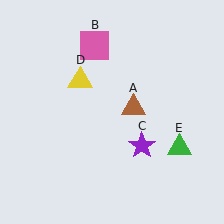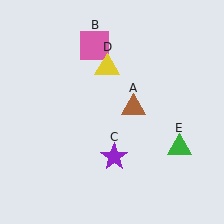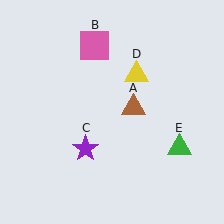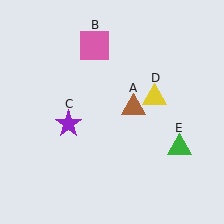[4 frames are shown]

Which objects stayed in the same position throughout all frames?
Brown triangle (object A) and pink square (object B) and green triangle (object E) remained stationary.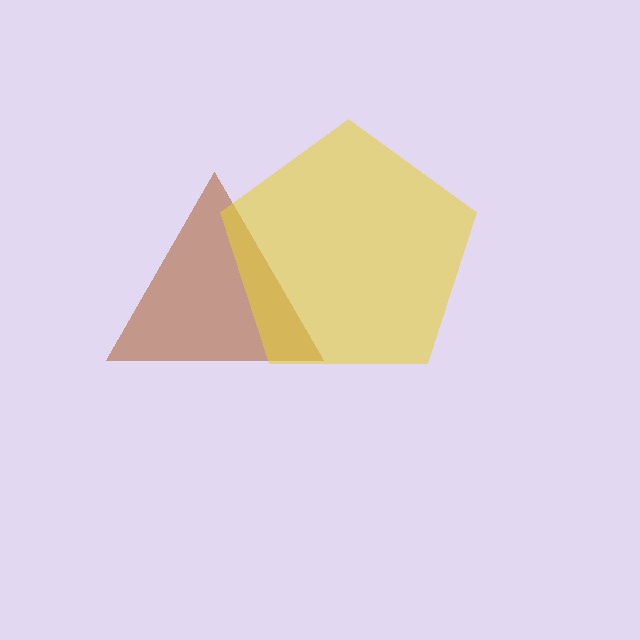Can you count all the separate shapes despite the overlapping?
Yes, there are 2 separate shapes.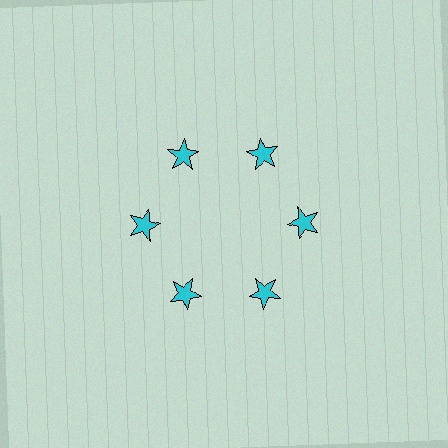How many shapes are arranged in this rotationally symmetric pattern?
There are 6 shapes, arranged in 6 groups of 1.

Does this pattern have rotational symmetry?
Yes, this pattern has 6-fold rotational symmetry. It looks the same after rotating 60 degrees around the center.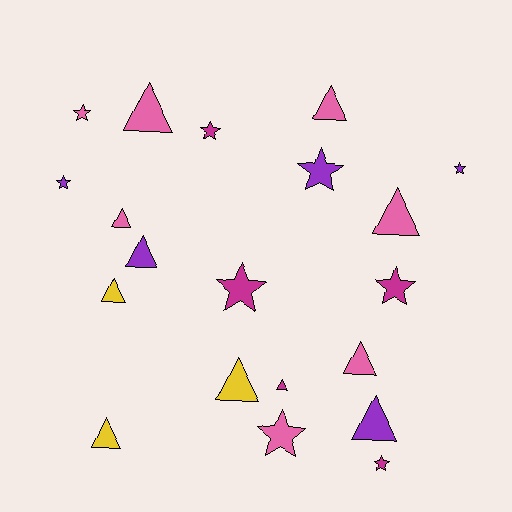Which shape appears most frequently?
Triangle, with 11 objects.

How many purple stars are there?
There are 3 purple stars.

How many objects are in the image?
There are 20 objects.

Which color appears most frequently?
Pink, with 7 objects.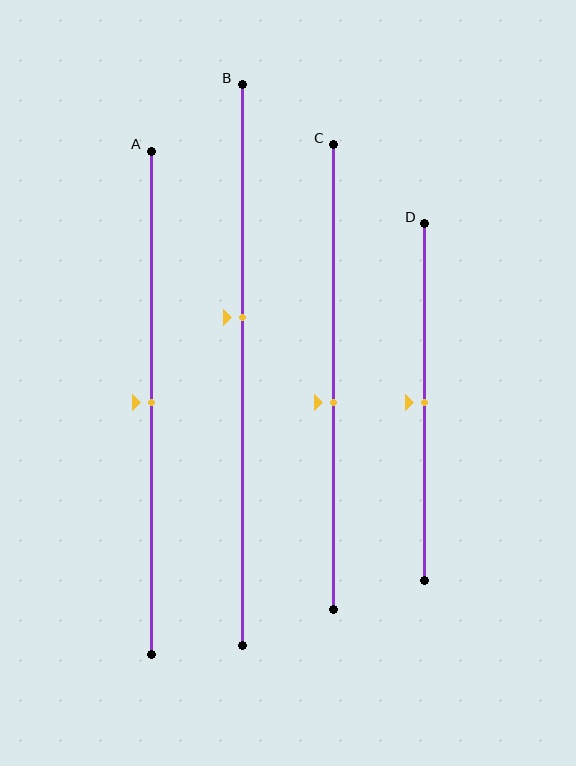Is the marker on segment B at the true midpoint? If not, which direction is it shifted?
No, the marker on segment B is shifted upward by about 8% of the segment length.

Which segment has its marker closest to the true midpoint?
Segment A has its marker closest to the true midpoint.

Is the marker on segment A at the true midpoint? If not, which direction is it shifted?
Yes, the marker on segment A is at the true midpoint.